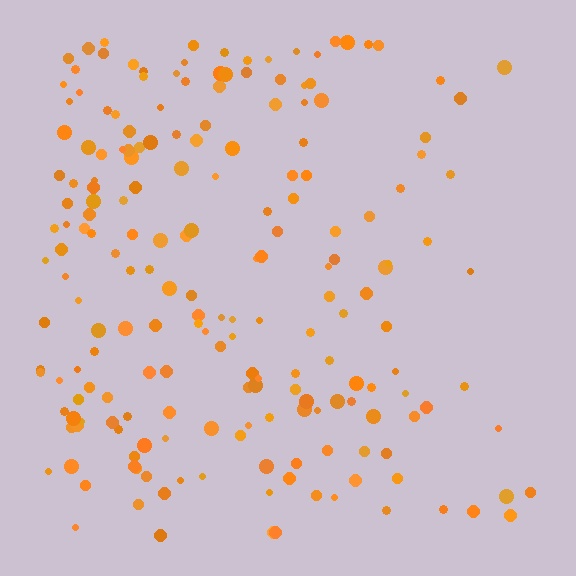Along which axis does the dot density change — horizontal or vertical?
Horizontal.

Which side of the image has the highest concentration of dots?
The left.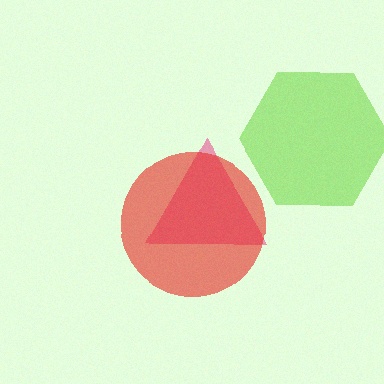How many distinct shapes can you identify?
There are 3 distinct shapes: a lime hexagon, a pink triangle, a red circle.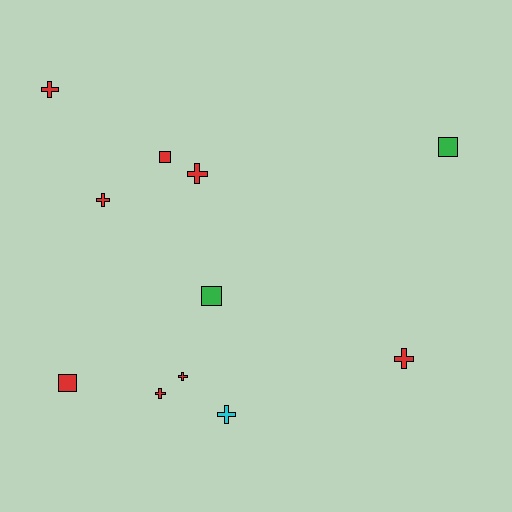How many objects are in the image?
There are 11 objects.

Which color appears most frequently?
Red, with 8 objects.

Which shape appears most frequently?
Cross, with 7 objects.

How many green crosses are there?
There are no green crosses.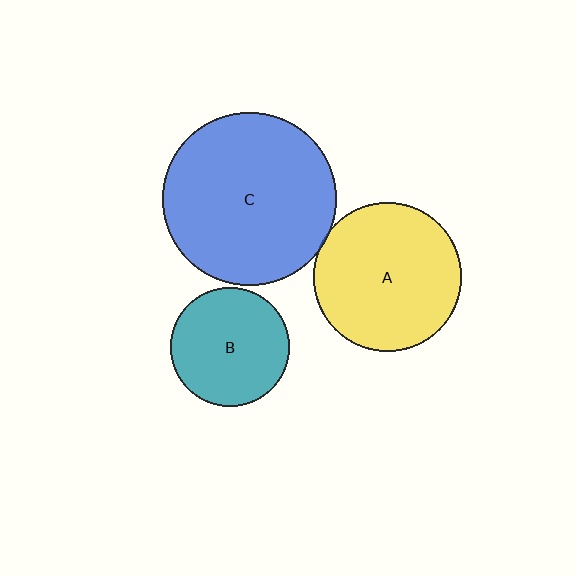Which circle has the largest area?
Circle C (blue).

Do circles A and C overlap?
Yes.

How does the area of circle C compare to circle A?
Approximately 1.4 times.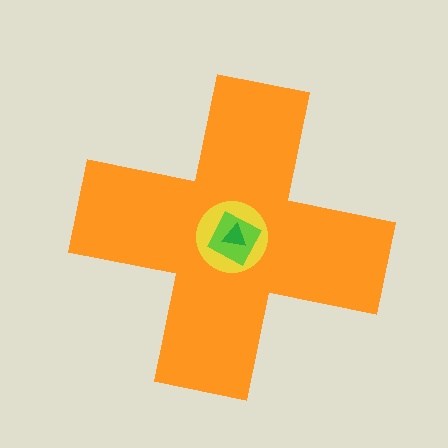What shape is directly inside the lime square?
The green triangle.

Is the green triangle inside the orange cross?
Yes.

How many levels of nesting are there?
4.